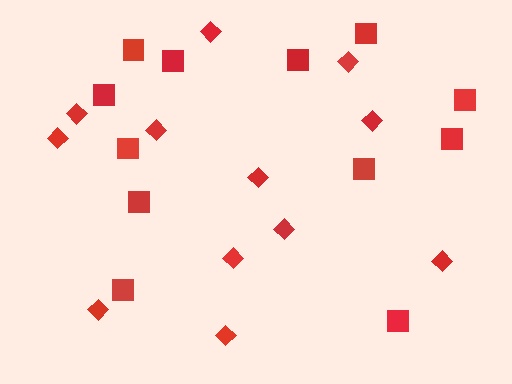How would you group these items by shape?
There are 2 groups: one group of diamonds (12) and one group of squares (12).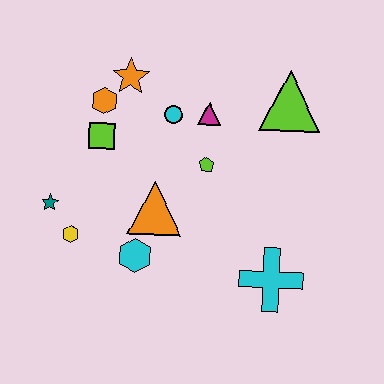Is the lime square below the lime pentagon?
No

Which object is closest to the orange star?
The orange hexagon is closest to the orange star.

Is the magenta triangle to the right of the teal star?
Yes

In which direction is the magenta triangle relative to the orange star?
The magenta triangle is to the right of the orange star.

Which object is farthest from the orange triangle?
The lime triangle is farthest from the orange triangle.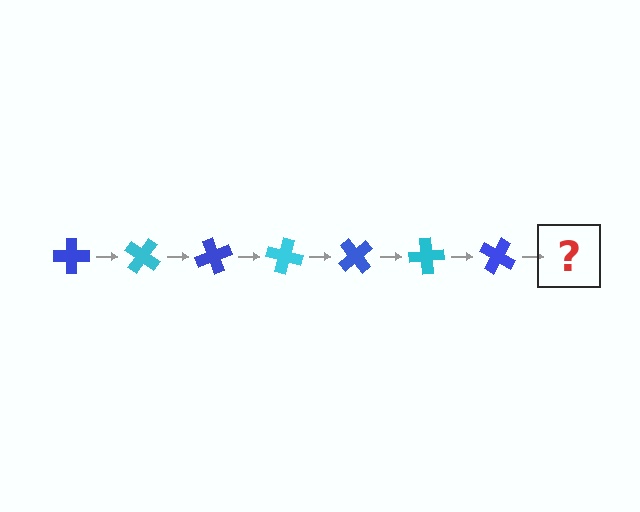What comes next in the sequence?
The next element should be a cyan cross, rotated 245 degrees from the start.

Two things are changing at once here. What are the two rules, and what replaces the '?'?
The two rules are that it rotates 35 degrees each step and the color cycles through blue and cyan. The '?' should be a cyan cross, rotated 245 degrees from the start.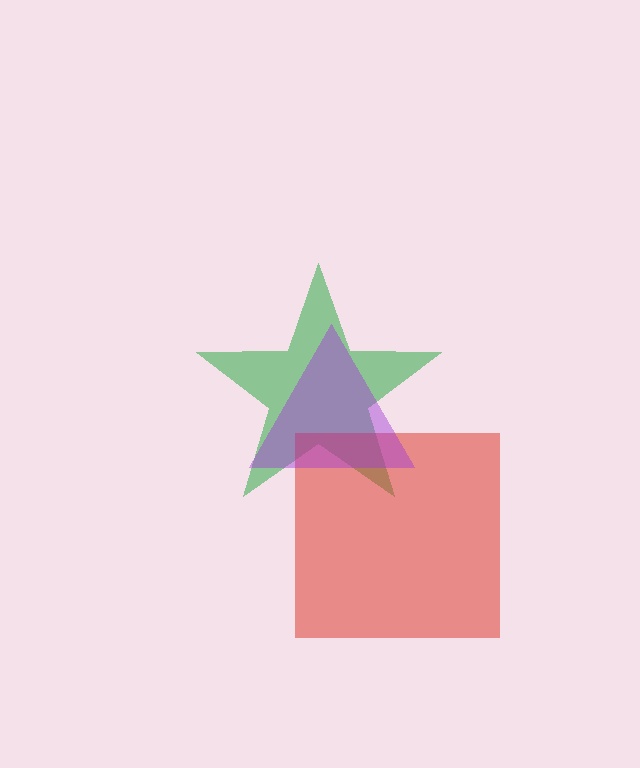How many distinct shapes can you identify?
There are 3 distinct shapes: a green star, a red square, a purple triangle.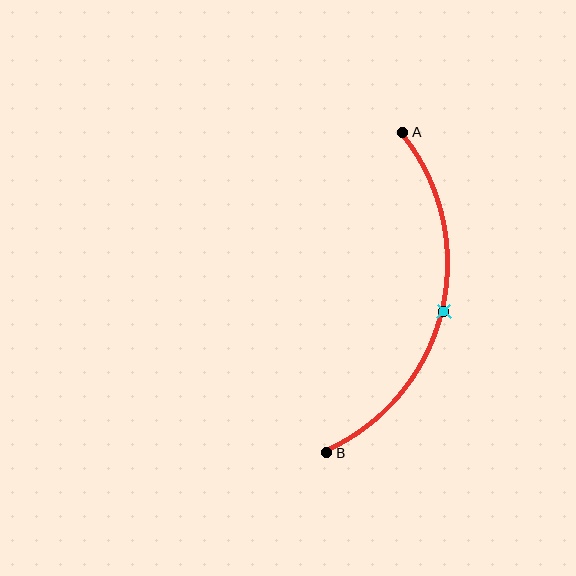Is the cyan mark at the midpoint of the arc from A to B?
Yes. The cyan mark lies on the arc at equal arc-length from both A and B — it is the arc midpoint.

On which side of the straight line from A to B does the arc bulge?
The arc bulges to the right of the straight line connecting A and B.